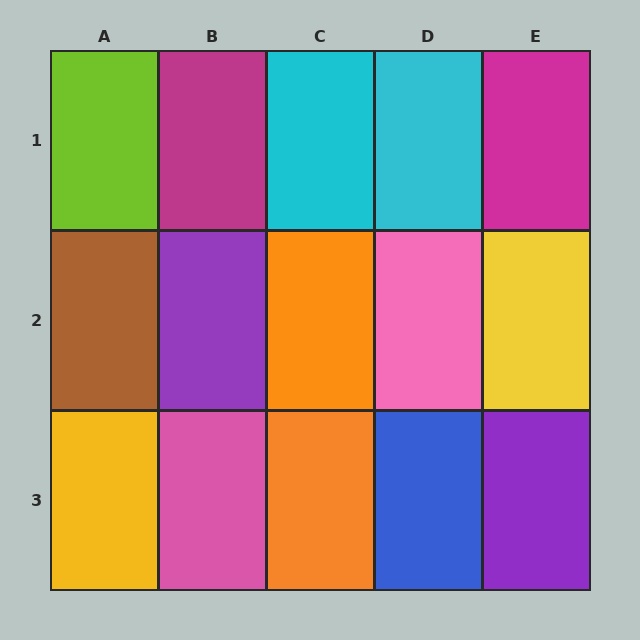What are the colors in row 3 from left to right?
Yellow, pink, orange, blue, purple.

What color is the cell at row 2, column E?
Yellow.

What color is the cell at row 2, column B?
Purple.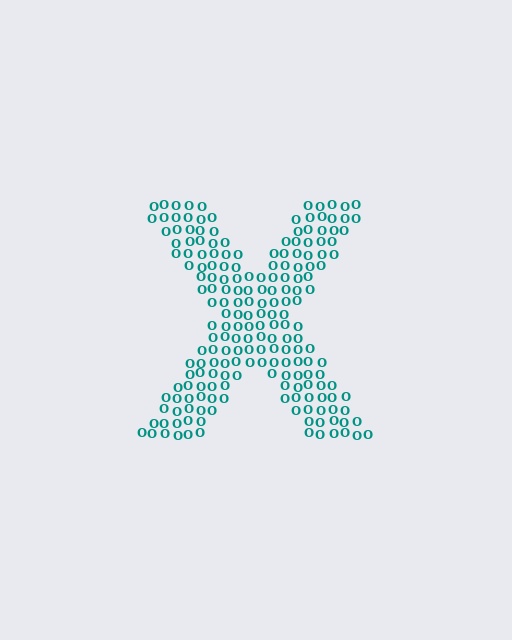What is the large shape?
The large shape is the letter X.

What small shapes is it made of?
It is made of small letter O's.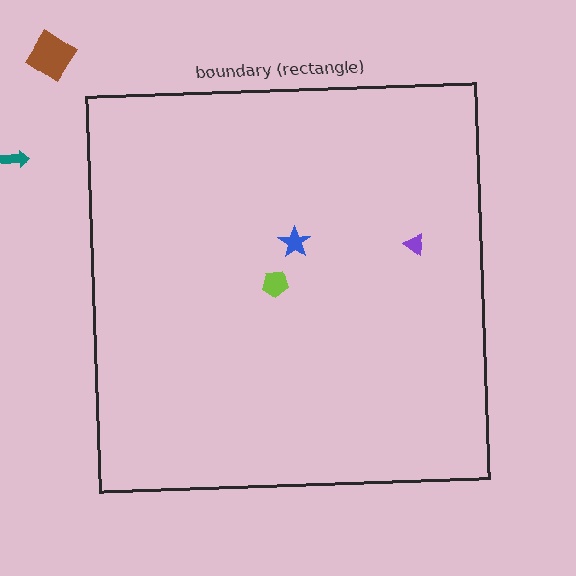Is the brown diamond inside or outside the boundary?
Outside.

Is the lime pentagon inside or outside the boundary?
Inside.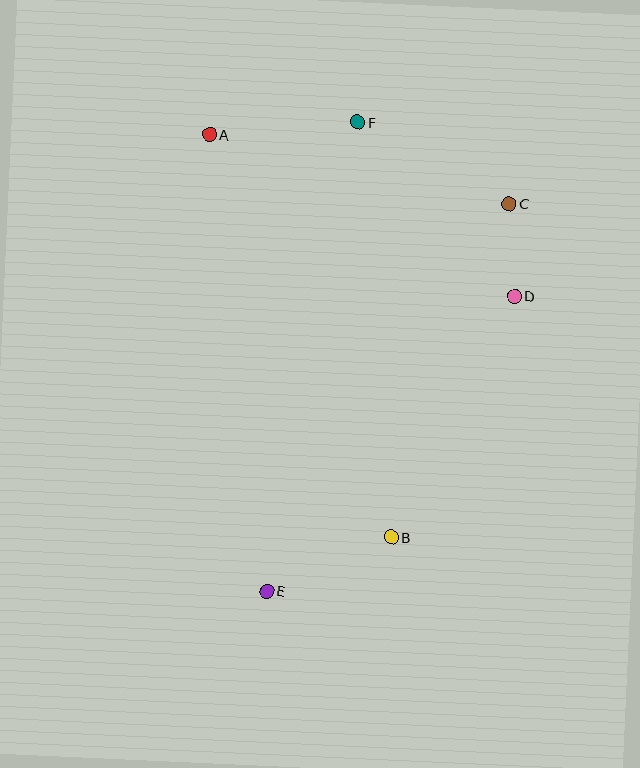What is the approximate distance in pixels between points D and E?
The distance between D and E is approximately 385 pixels.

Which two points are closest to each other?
Points C and D are closest to each other.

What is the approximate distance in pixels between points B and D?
The distance between B and D is approximately 270 pixels.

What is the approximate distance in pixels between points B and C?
The distance between B and C is approximately 353 pixels.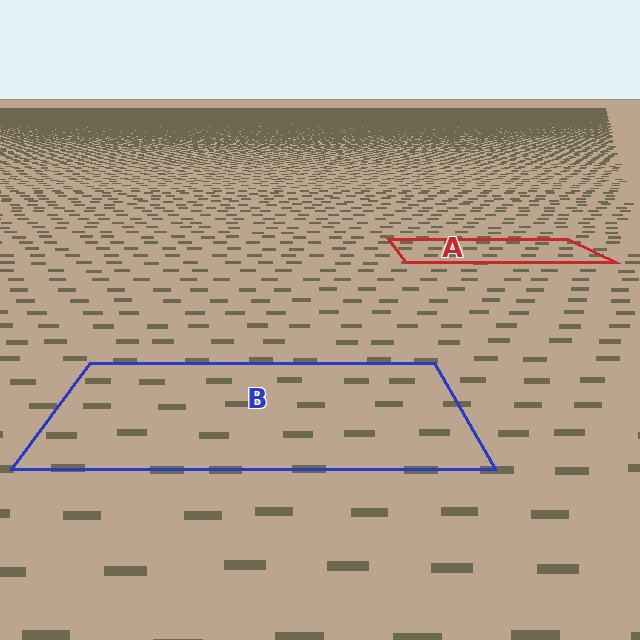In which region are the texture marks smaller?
The texture marks are smaller in region A, because it is farther away.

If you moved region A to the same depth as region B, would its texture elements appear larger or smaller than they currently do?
They would appear larger. At a closer depth, the same texture elements are projected at a bigger on-screen size.